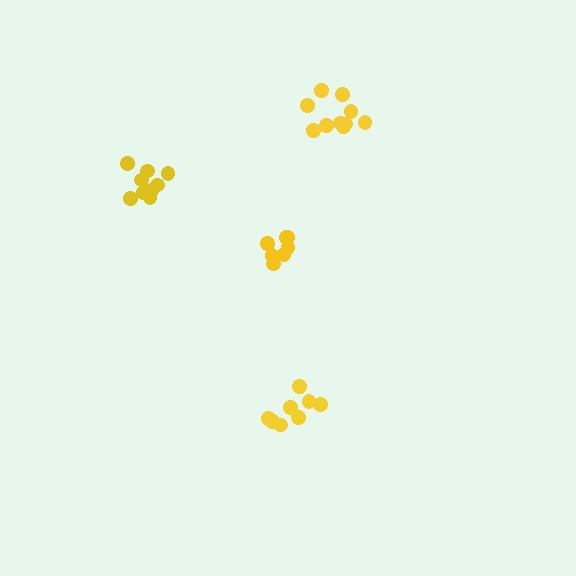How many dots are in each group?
Group 1: 7 dots, Group 2: 9 dots, Group 3: 10 dots, Group 4: 8 dots (34 total).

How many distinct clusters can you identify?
There are 4 distinct clusters.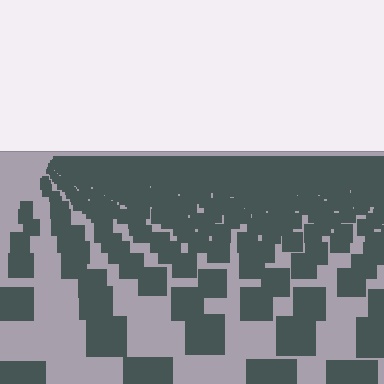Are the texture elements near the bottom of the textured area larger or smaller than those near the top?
Larger. Near the bottom, elements are closer to the viewer and appear at a bigger on-screen size.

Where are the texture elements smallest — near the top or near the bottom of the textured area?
Near the top.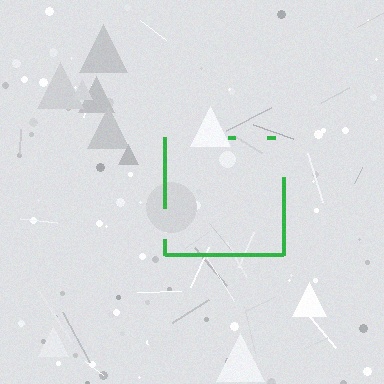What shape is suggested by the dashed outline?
The dashed outline suggests a square.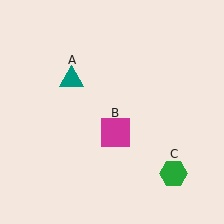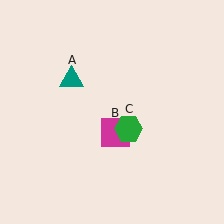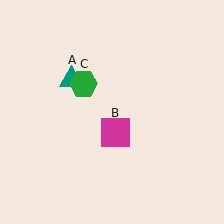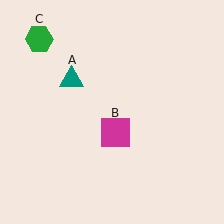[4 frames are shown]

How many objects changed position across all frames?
1 object changed position: green hexagon (object C).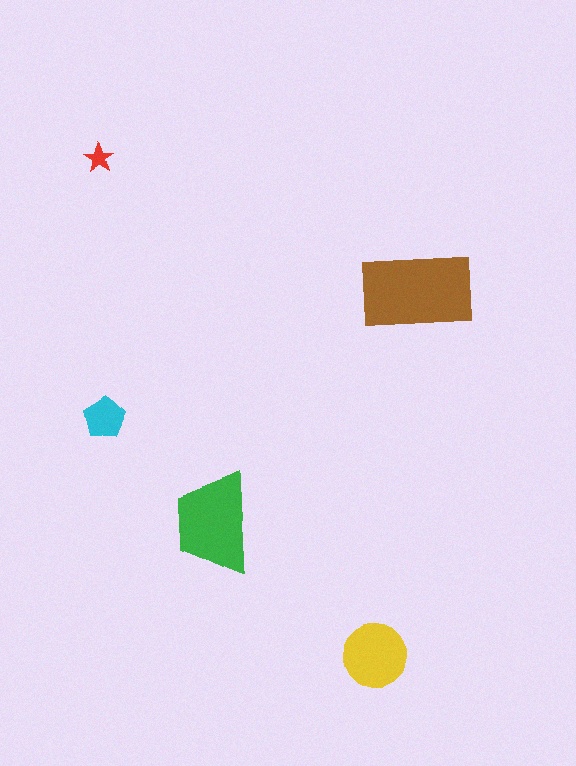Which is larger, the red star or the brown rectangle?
The brown rectangle.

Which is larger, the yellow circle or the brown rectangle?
The brown rectangle.